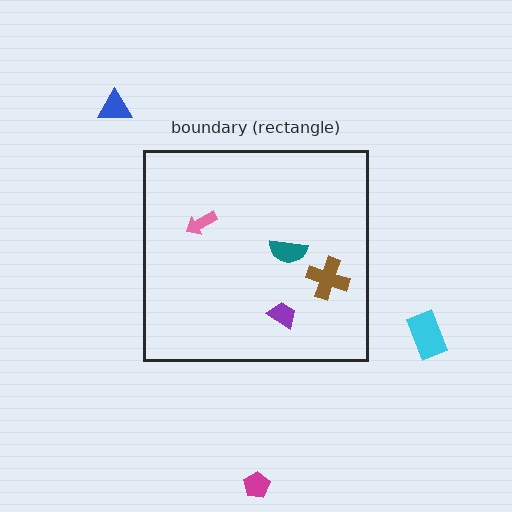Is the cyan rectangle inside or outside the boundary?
Outside.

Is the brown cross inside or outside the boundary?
Inside.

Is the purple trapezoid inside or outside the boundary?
Inside.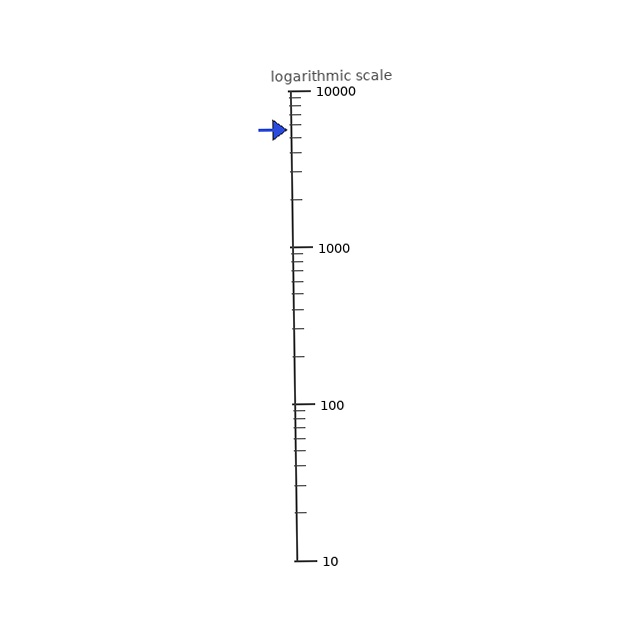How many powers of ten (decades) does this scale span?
The scale spans 3 decades, from 10 to 10000.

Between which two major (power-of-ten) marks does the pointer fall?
The pointer is between 1000 and 10000.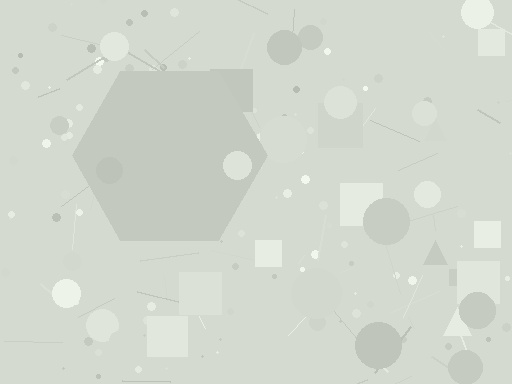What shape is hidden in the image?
A hexagon is hidden in the image.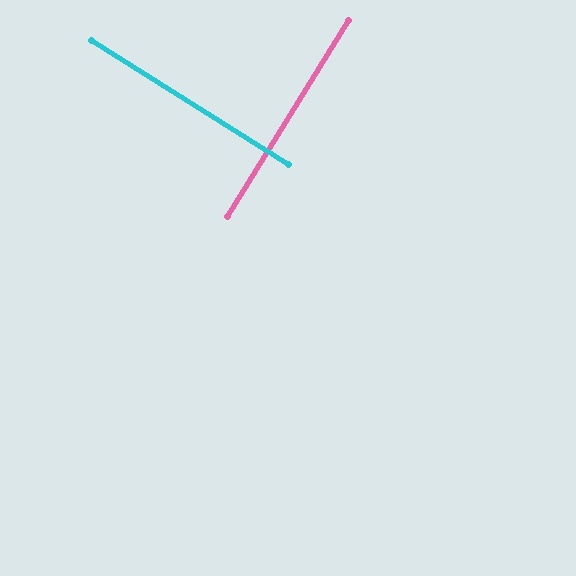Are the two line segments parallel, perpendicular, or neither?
Perpendicular — they meet at approximately 90°.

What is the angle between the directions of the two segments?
Approximately 90 degrees.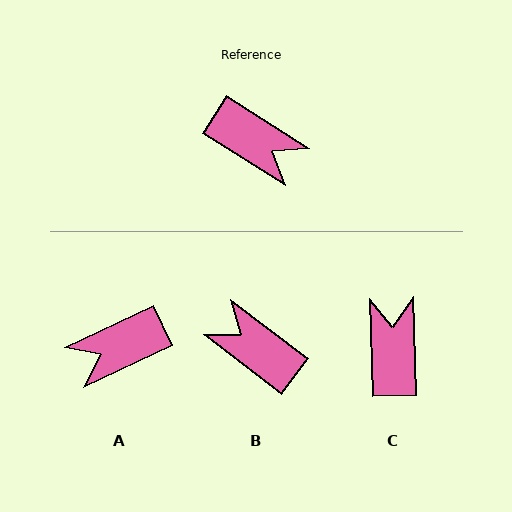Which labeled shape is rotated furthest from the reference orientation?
B, about 175 degrees away.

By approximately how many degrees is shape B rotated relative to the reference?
Approximately 175 degrees counter-clockwise.